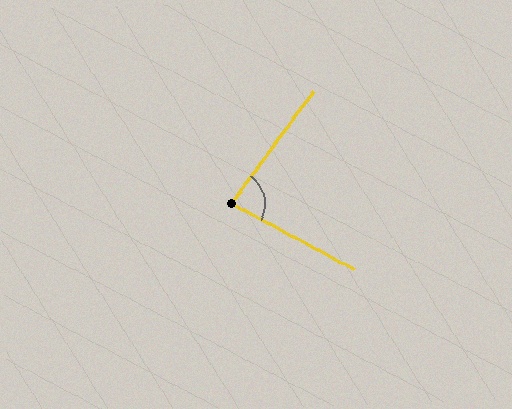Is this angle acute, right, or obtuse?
It is acute.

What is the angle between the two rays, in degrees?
Approximately 82 degrees.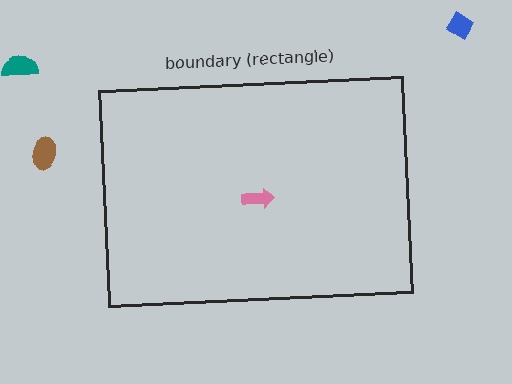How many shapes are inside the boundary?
1 inside, 3 outside.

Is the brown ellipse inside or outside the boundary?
Outside.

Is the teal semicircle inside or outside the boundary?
Outside.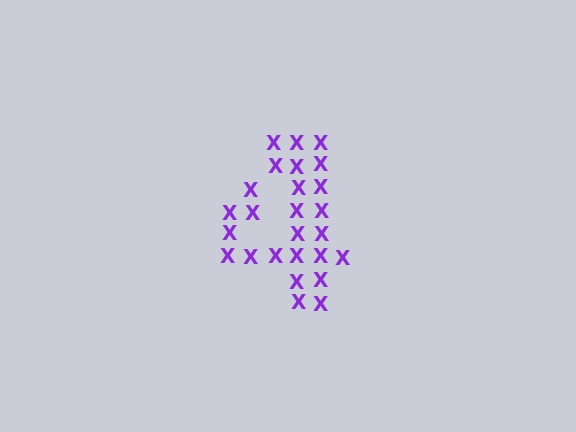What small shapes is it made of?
It is made of small letter X's.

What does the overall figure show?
The overall figure shows the digit 4.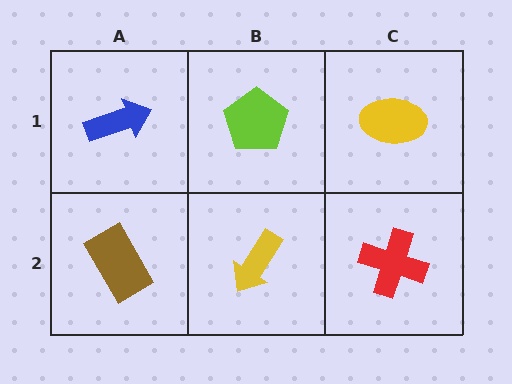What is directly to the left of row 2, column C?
A yellow arrow.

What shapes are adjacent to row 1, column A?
A brown rectangle (row 2, column A), a lime pentagon (row 1, column B).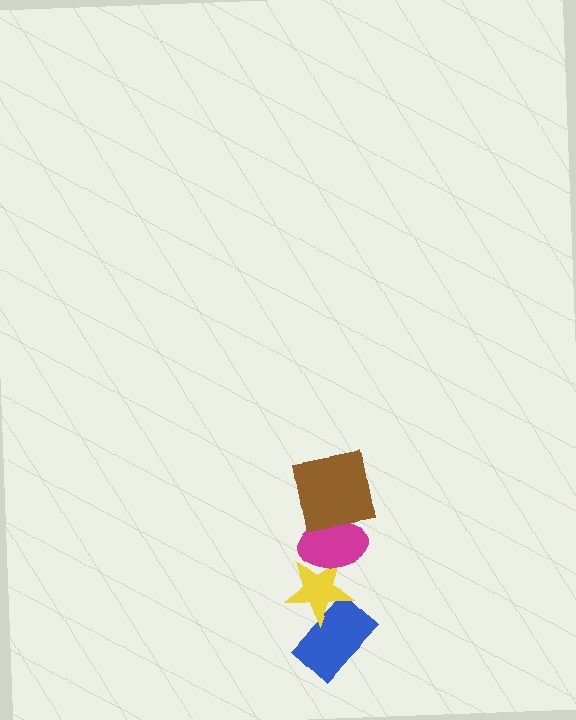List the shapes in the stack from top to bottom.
From top to bottom: the brown square, the magenta ellipse, the yellow star, the blue rectangle.